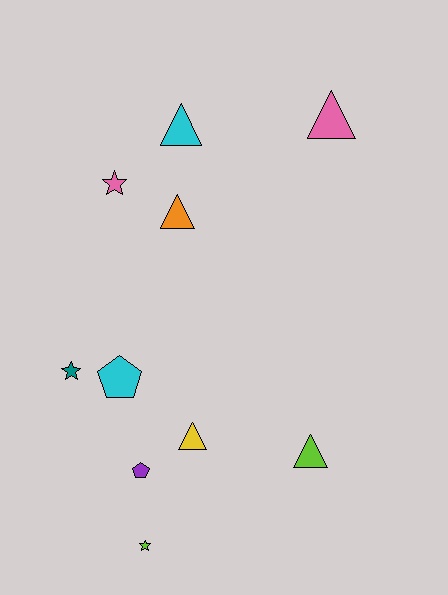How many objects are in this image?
There are 10 objects.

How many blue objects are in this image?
There are no blue objects.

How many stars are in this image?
There are 3 stars.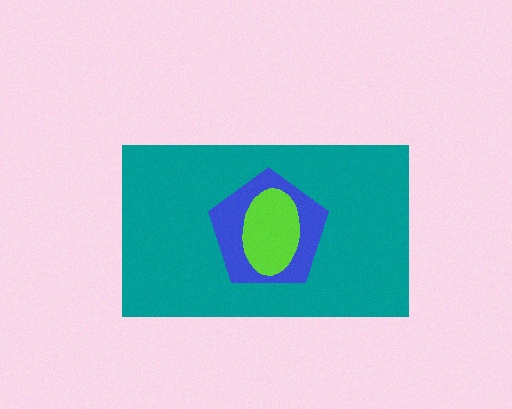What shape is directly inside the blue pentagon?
The lime ellipse.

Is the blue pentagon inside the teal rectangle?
Yes.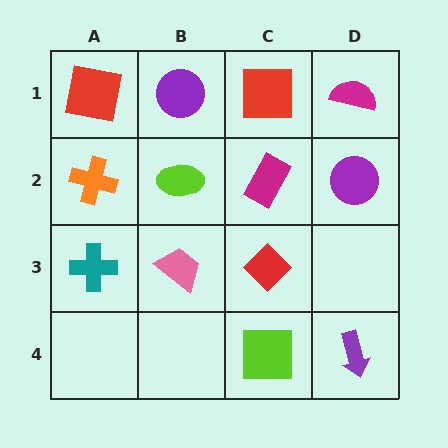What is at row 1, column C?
A red square.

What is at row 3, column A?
A teal cross.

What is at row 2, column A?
An orange cross.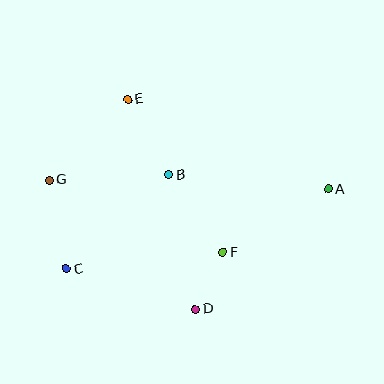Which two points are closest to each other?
Points D and F are closest to each other.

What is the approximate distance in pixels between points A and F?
The distance between A and F is approximately 123 pixels.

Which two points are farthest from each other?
Points A and G are farthest from each other.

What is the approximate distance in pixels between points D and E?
The distance between D and E is approximately 221 pixels.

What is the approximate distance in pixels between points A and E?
The distance between A and E is approximately 220 pixels.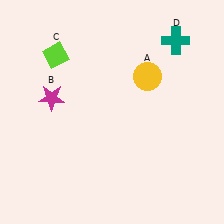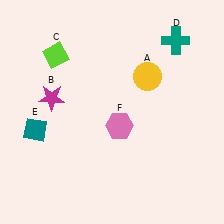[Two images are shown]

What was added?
A teal diamond (E), a pink hexagon (F) were added in Image 2.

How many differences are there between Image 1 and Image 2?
There are 2 differences between the two images.